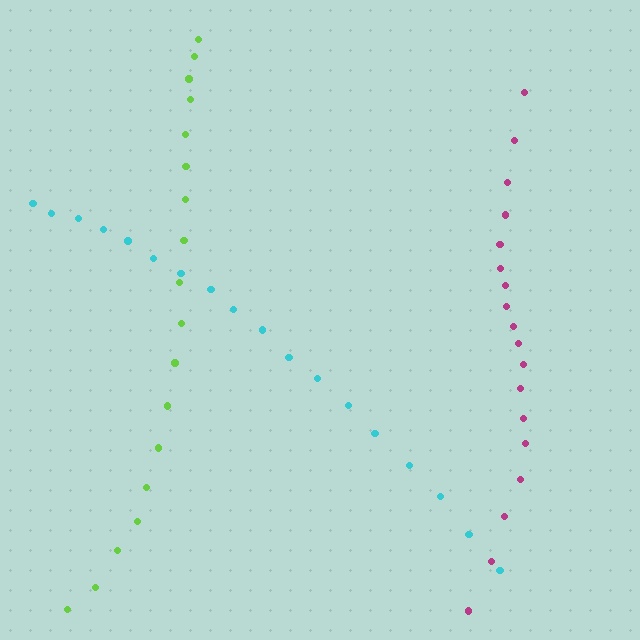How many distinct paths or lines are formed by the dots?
There are 3 distinct paths.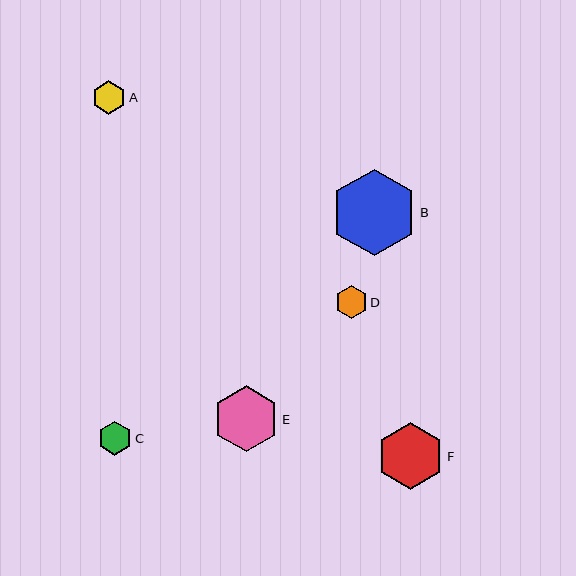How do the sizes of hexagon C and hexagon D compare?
Hexagon C and hexagon D are approximately the same size.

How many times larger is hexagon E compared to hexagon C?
Hexagon E is approximately 2.0 times the size of hexagon C.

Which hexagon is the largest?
Hexagon B is the largest with a size of approximately 87 pixels.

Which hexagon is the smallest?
Hexagon D is the smallest with a size of approximately 32 pixels.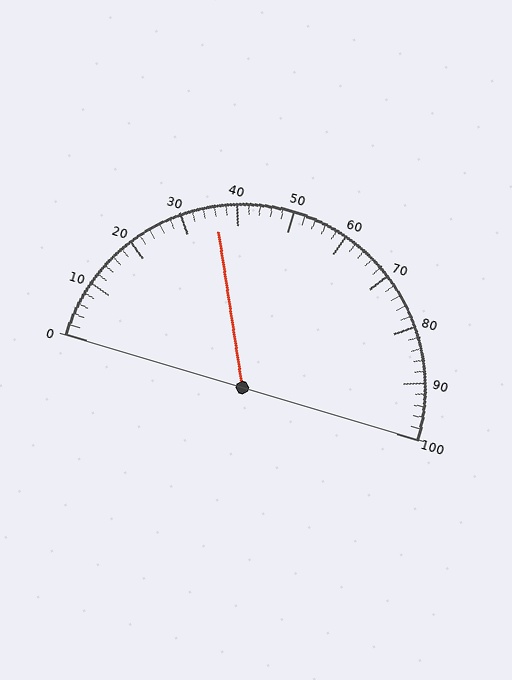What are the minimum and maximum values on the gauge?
The gauge ranges from 0 to 100.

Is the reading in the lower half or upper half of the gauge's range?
The reading is in the lower half of the range (0 to 100).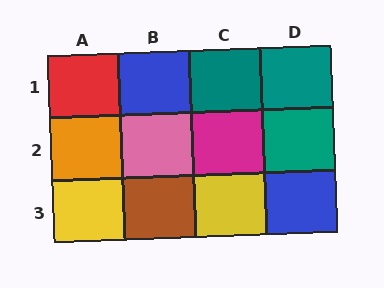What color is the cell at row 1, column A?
Red.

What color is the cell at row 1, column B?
Blue.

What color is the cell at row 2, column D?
Teal.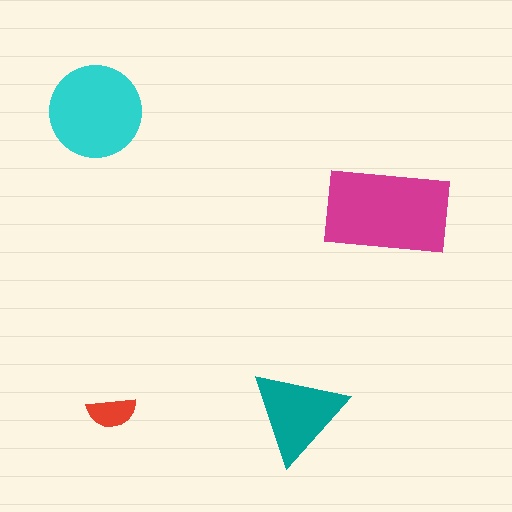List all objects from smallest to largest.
The red semicircle, the teal triangle, the cyan circle, the magenta rectangle.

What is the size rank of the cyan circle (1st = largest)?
2nd.